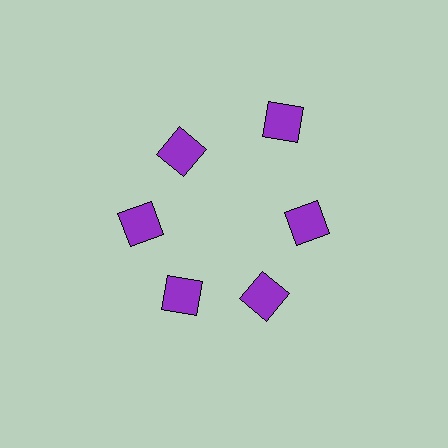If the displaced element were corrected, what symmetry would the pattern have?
It would have 6-fold rotational symmetry — the pattern would map onto itself every 60 degrees.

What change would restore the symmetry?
The symmetry would be restored by moving it inward, back onto the ring so that all 6 diamonds sit at equal angles and equal distance from the center.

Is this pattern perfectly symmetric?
No. The 6 purple diamonds are arranged in a ring, but one element near the 1 o'clock position is pushed outward from the center, breaking the 6-fold rotational symmetry.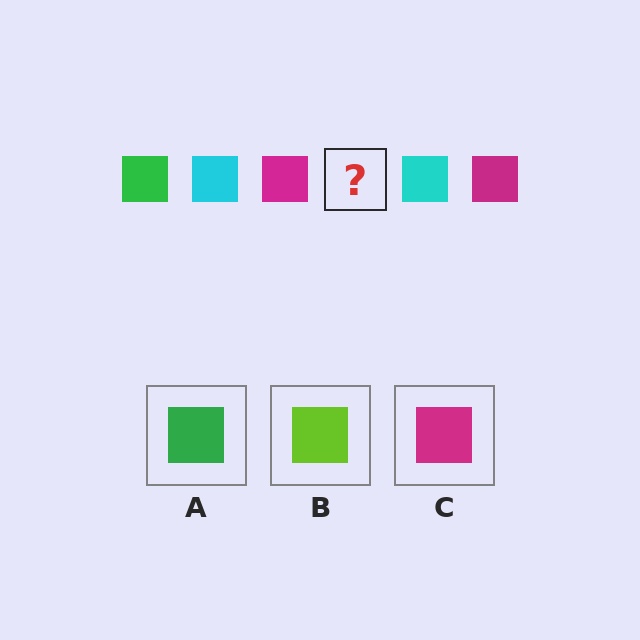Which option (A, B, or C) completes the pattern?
A.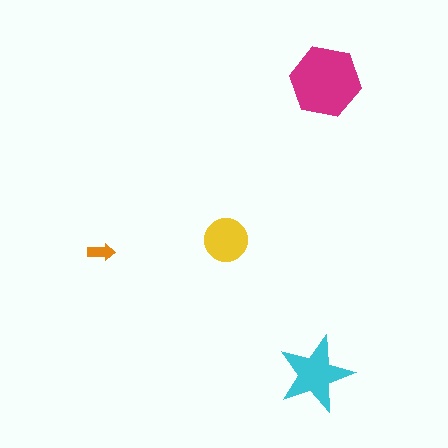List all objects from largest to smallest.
The magenta hexagon, the cyan star, the yellow circle, the orange arrow.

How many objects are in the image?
There are 4 objects in the image.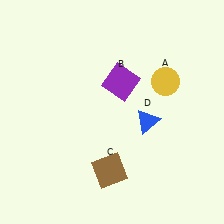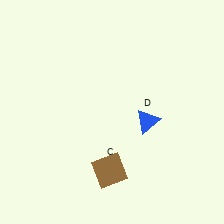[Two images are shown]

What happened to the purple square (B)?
The purple square (B) was removed in Image 2. It was in the top-right area of Image 1.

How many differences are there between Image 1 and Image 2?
There are 2 differences between the two images.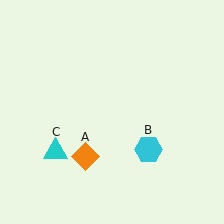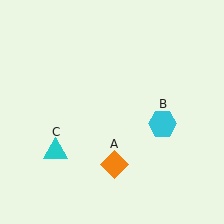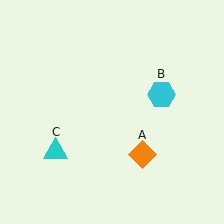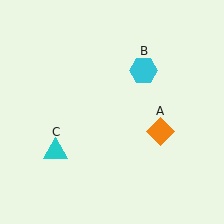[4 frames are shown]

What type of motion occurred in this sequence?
The orange diamond (object A), cyan hexagon (object B) rotated counterclockwise around the center of the scene.